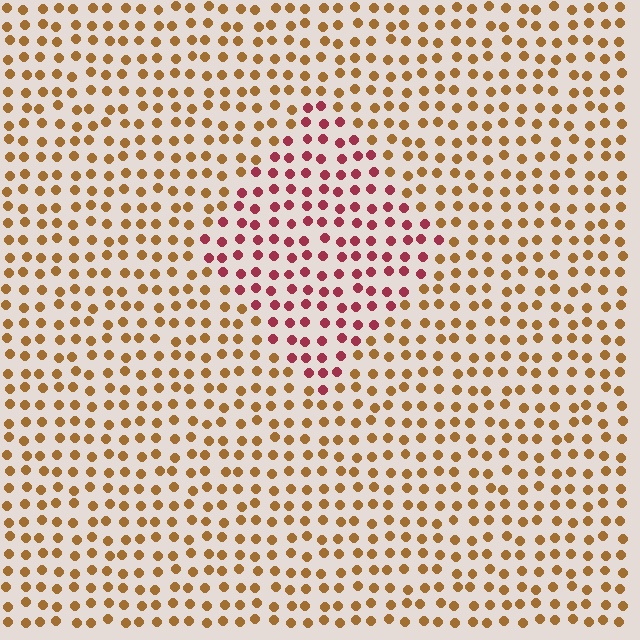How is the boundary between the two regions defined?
The boundary is defined purely by a slight shift in hue (about 48 degrees). Spacing, size, and orientation are identical on both sides.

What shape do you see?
I see a diamond.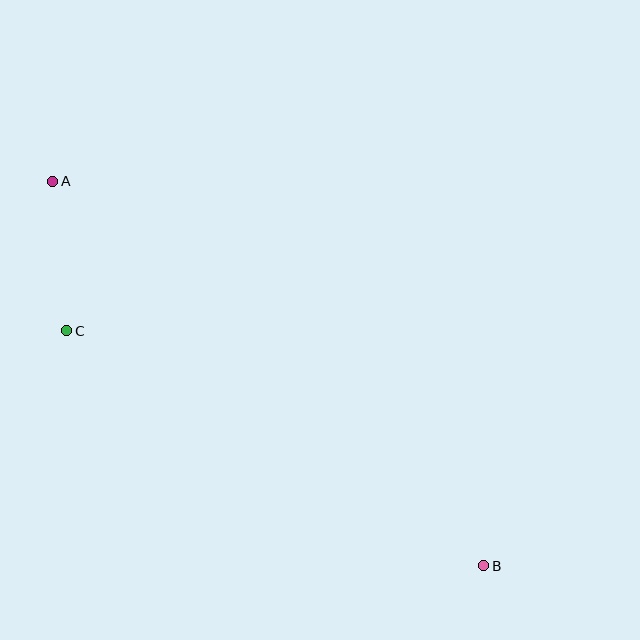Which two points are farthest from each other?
Points A and B are farthest from each other.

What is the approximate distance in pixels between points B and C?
The distance between B and C is approximately 479 pixels.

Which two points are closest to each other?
Points A and C are closest to each other.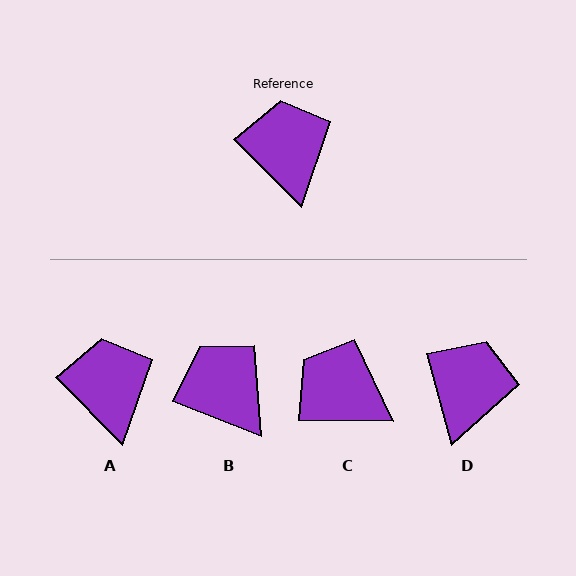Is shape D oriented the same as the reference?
No, it is off by about 29 degrees.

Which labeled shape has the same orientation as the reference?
A.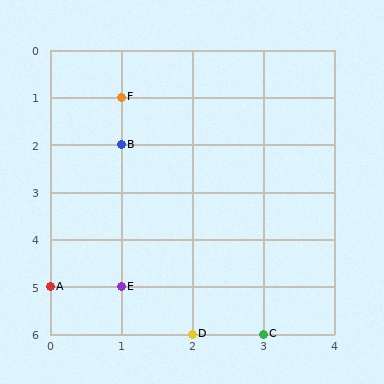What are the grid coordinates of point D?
Point D is at grid coordinates (2, 6).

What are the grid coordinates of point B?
Point B is at grid coordinates (1, 2).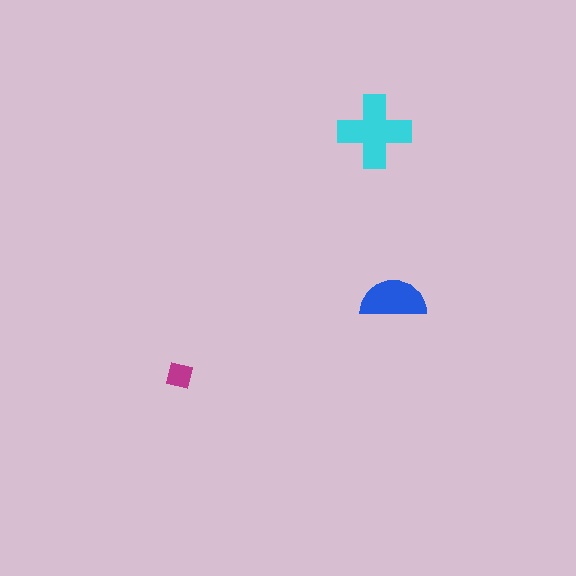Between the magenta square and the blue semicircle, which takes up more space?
The blue semicircle.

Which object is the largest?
The cyan cross.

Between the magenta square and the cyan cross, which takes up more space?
The cyan cross.